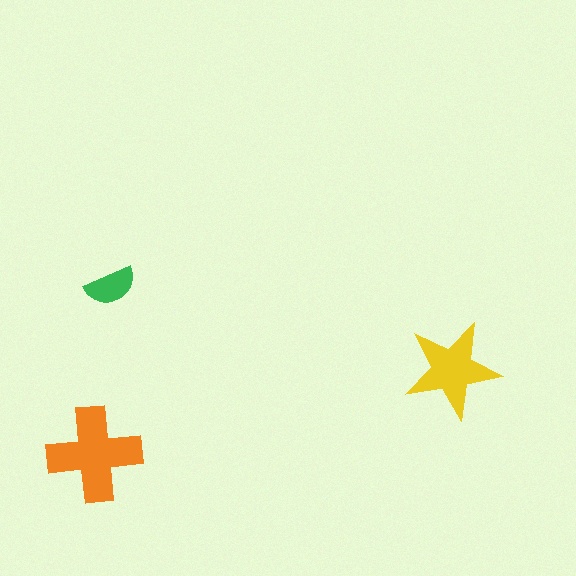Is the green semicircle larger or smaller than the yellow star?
Smaller.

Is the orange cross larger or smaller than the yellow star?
Larger.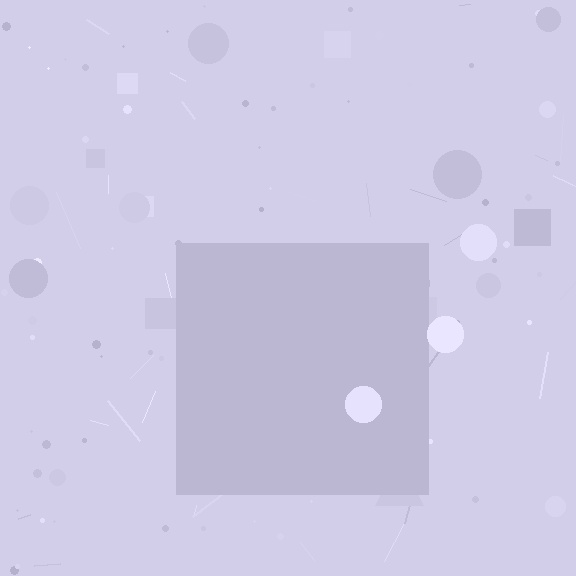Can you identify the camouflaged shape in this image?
The camouflaged shape is a square.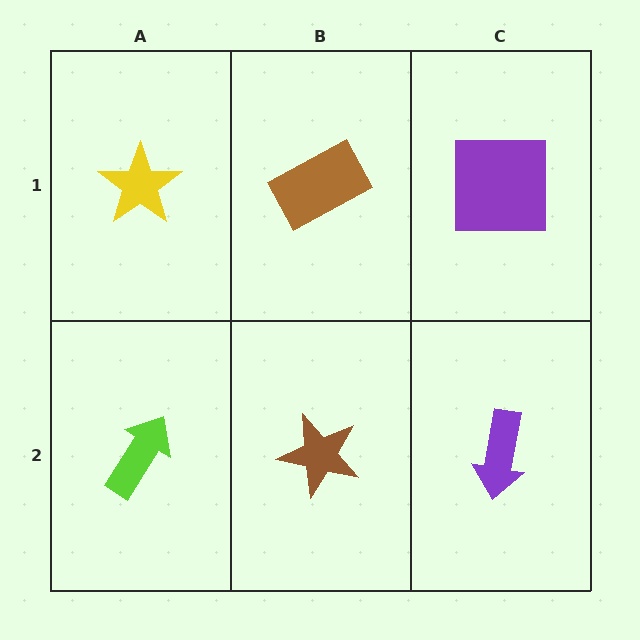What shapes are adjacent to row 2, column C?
A purple square (row 1, column C), a brown star (row 2, column B).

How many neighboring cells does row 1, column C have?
2.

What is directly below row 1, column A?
A lime arrow.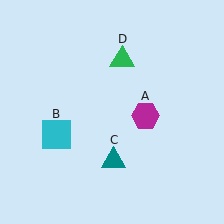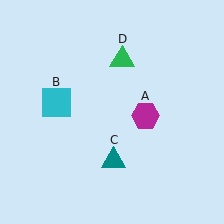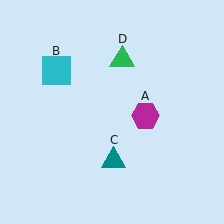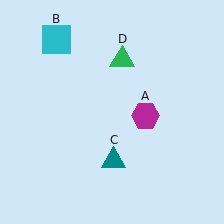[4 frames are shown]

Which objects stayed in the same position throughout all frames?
Magenta hexagon (object A) and teal triangle (object C) and green triangle (object D) remained stationary.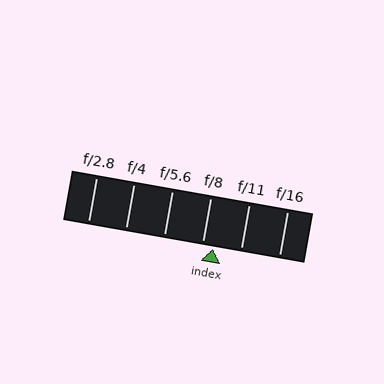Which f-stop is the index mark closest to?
The index mark is closest to f/8.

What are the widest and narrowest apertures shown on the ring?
The widest aperture shown is f/2.8 and the narrowest is f/16.